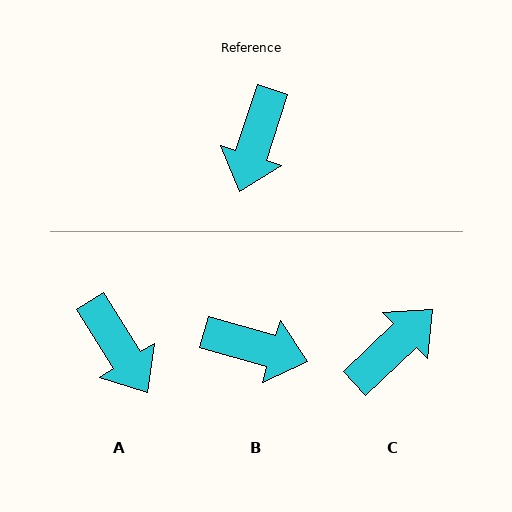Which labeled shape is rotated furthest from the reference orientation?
C, about 152 degrees away.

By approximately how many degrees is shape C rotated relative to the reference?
Approximately 152 degrees counter-clockwise.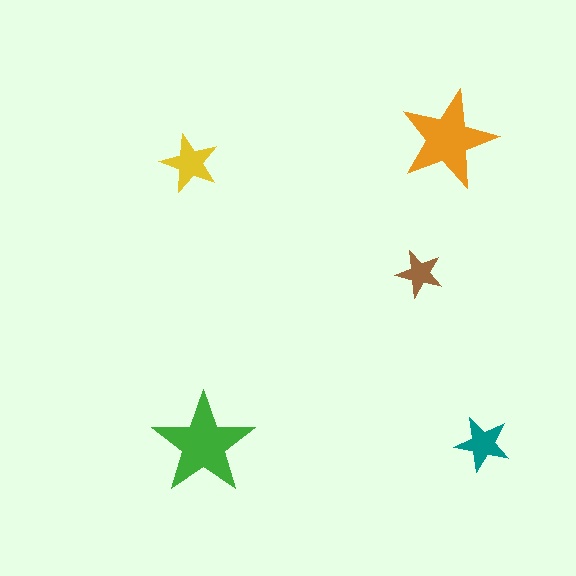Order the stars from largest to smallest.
the green one, the orange one, the yellow one, the teal one, the brown one.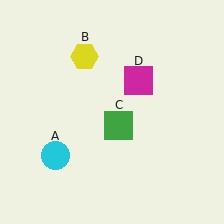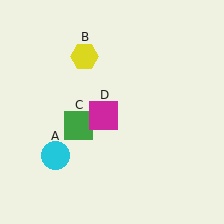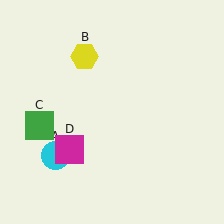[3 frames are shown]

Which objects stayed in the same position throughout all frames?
Cyan circle (object A) and yellow hexagon (object B) remained stationary.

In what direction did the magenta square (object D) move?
The magenta square (object D) moved down and to the left.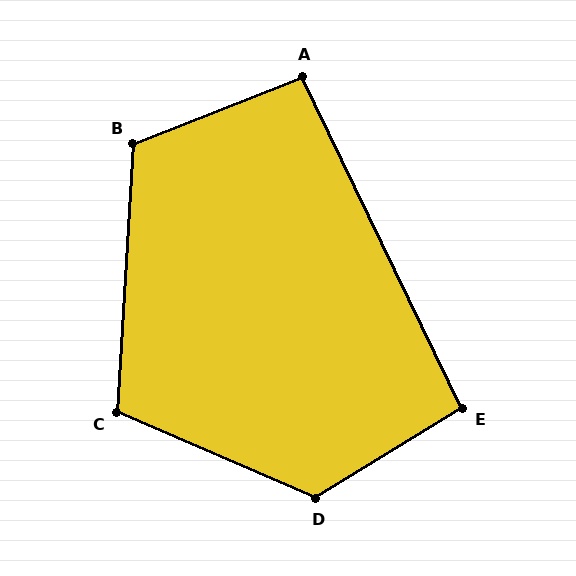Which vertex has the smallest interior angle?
A, at approximately 94 degrees.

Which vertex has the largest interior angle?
D, at approximately 125 degrees.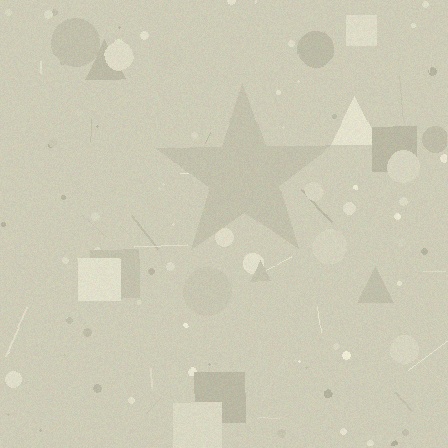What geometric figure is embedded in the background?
A star is embedded in the background.